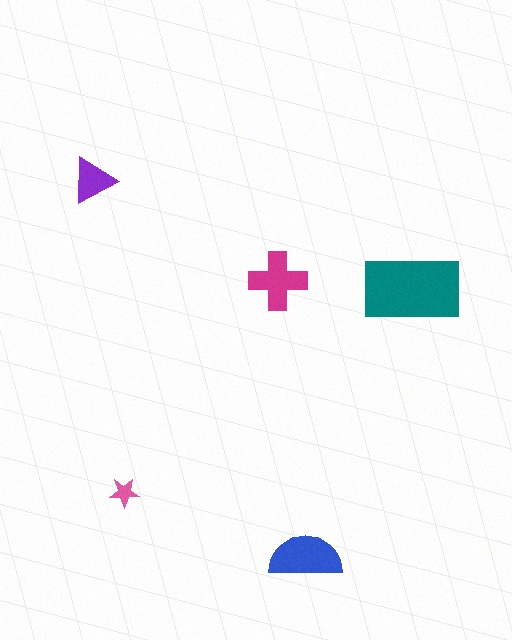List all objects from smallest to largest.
The pink star, the purple triangle, the magenta cross, the blue semicircle, the teal rectangle.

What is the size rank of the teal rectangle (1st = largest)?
1st.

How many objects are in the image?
There are 5 objects in the image.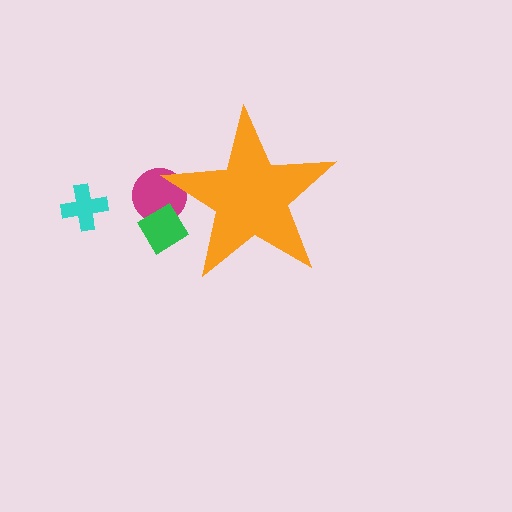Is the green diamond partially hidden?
Yes, the green diamond is partially hidden behind the orange star.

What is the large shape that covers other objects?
An orange star.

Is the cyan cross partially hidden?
No, the cyan cross is fully visible.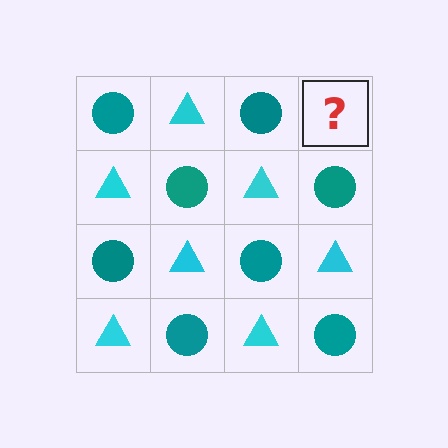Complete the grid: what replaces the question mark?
The question mark should be replaced with a cyan triangle.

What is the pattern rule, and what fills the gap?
The rule is that it alternates teal circle and cyan triangle in a checkerboard pattern. The gap should be filled with a cyan triangle.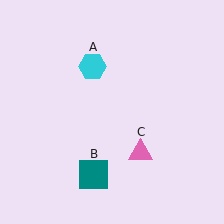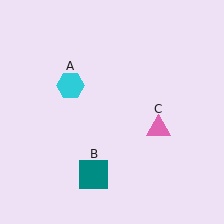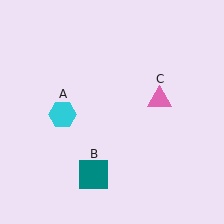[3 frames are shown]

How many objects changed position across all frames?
2 objects changed position: cyan hexagon (object A), pink triangle (object C).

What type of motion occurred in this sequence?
The cyan hexagon (object A), pink triangle (object C) rotated counterclockwise around the center of the scene.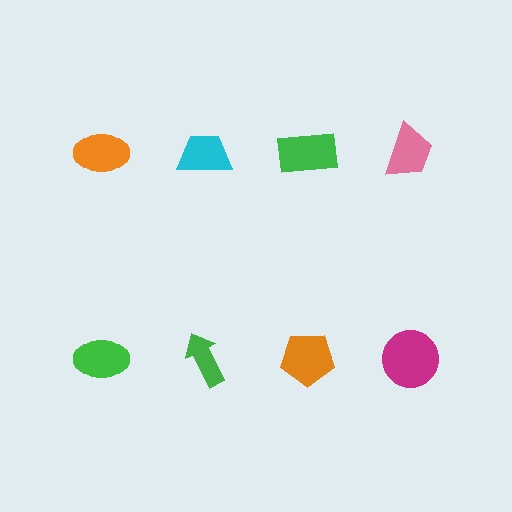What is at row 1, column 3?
A green rectangle.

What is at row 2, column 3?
An orange pentagon.